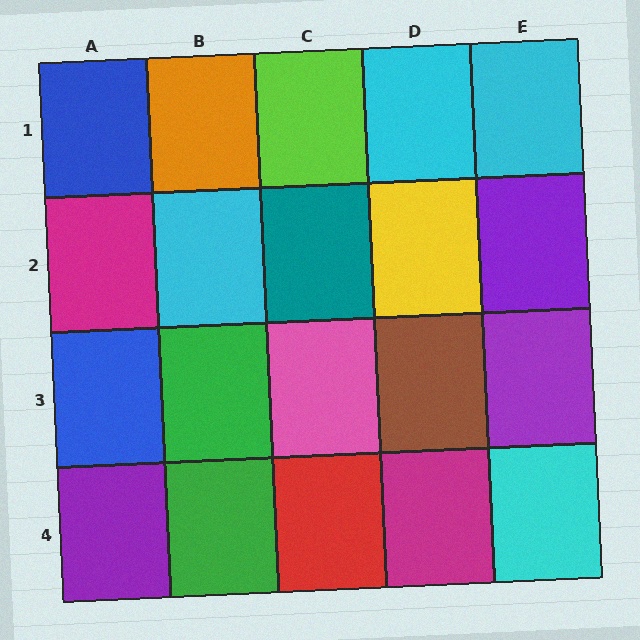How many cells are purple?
3 cells are purple.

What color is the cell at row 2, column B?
Cyan.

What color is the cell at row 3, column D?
Brown.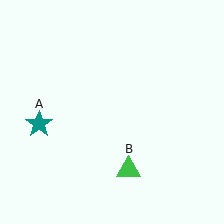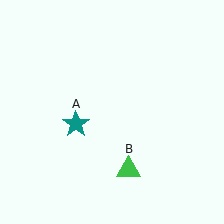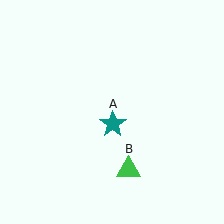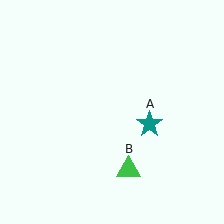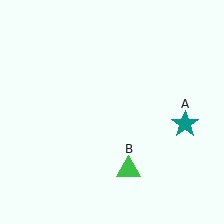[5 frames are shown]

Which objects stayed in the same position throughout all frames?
Green triangle (object B) remained stationary.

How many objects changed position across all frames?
1 object changed position: teal star (object A).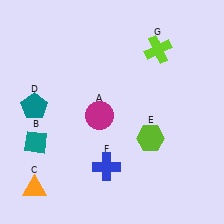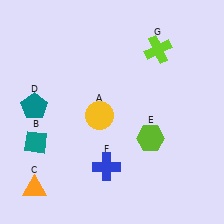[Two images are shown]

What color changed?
The circle (A) changed from magenta in Image 1 to yellow in Image 2.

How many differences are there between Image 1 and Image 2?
There is 1 difference between the two images.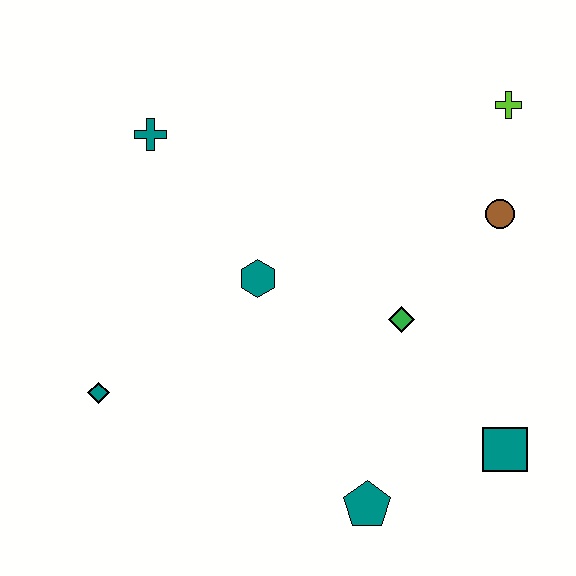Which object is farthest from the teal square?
The teal cross is farthest from the teal square.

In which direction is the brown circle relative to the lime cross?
The brown circle is below the lime cross.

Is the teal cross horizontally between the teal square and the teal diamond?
Yes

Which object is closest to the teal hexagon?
The green diamond is closest to the teal hexagon.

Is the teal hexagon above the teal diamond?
Yes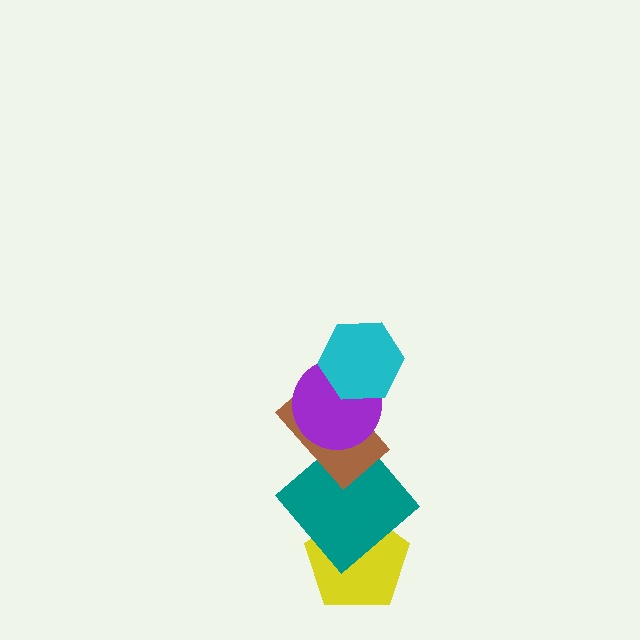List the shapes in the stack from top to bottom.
From top to bottom: the cyan hexagon, the purple circle, the brown rectangle, the teal diamond, the yellow pentagon.